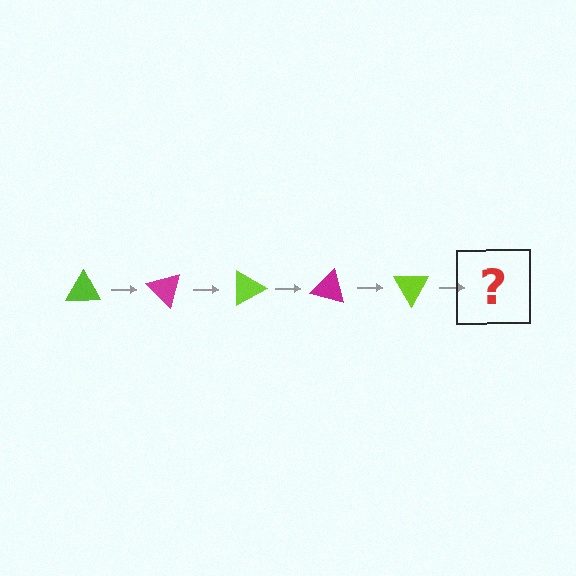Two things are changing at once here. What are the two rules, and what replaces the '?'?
The two rules are that it rotates 45 degrees each step and the color cycles through lime and magenta. The '?' should be a magenta triangle, rotated 225 degrees from the start.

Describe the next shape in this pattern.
It should be a magenta triangle, rotated 225 degrees from the start.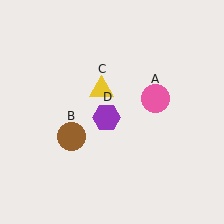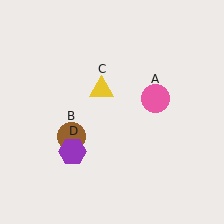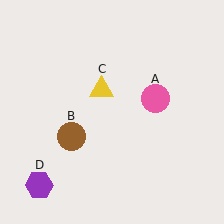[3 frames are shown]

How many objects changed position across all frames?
1 object changed position: purple hexagon (object D).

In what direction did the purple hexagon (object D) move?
The purple hexagon (object D) moved down and to the left.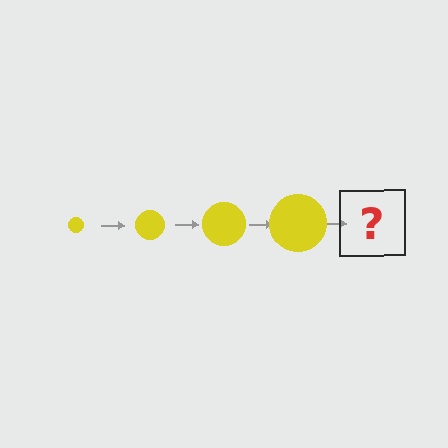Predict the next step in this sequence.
The next step is a yellow circle, larger than the previous one.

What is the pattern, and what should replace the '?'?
The pattern is that the circle gets progressively larger each step. The '?' should be a yellow circle, larger than the previous one.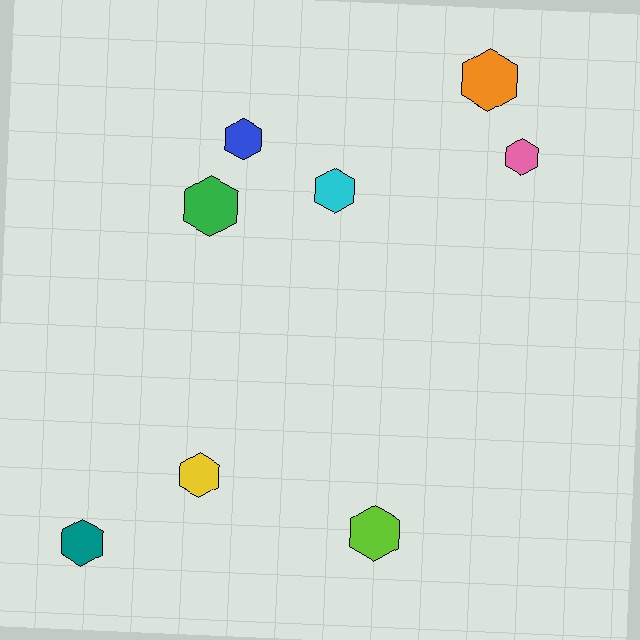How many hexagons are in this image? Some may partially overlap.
There are 8 hexagons.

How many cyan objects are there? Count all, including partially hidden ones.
There is 1 cyan object.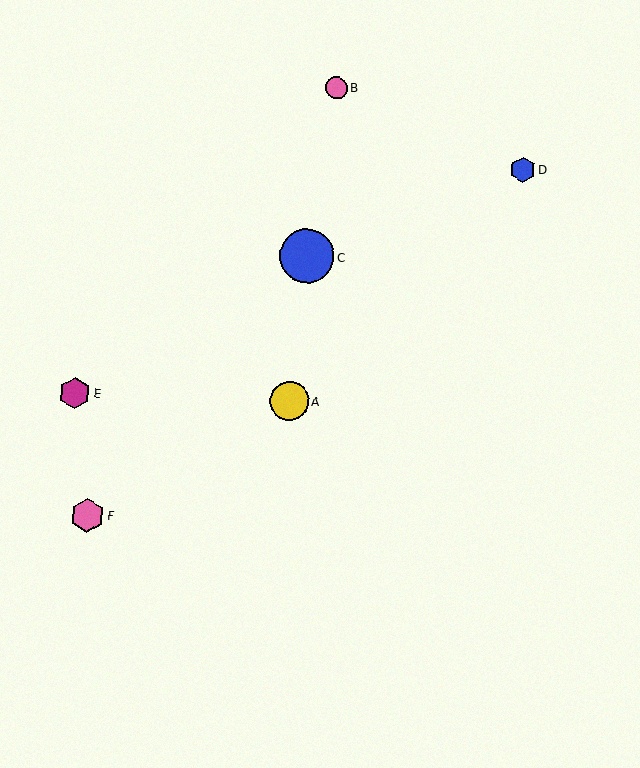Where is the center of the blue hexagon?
The center of the blue hexagon is at (523, 170).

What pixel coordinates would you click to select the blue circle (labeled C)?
Click at (307, 256) to select the blue circle C.